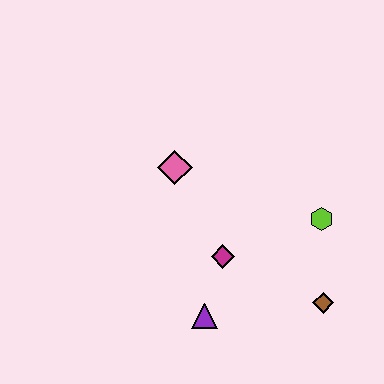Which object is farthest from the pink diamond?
The brown diamond is farthest from the pink diamond.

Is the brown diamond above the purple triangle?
Yes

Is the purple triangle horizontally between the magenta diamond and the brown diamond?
No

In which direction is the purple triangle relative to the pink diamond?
The purple triangle is below the pink diamond.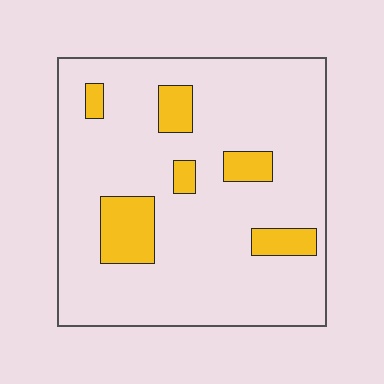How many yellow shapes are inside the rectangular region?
6.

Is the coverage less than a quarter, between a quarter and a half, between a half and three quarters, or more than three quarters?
Less than a quarter.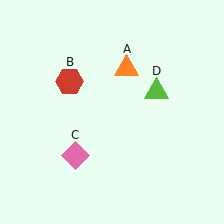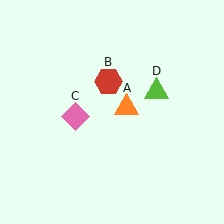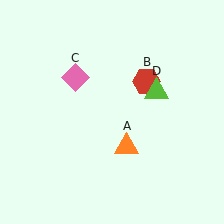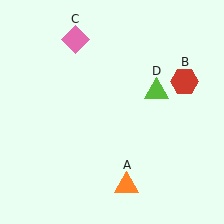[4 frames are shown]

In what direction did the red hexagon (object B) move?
The red hexagon (object B) moved right.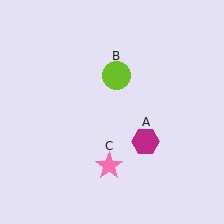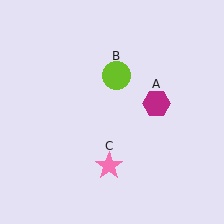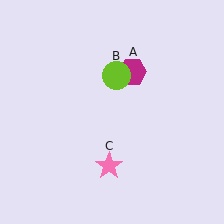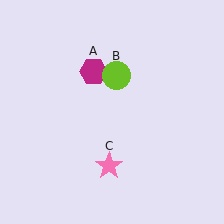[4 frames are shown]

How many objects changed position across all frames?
1 object changed position: magenta hexagon (object A).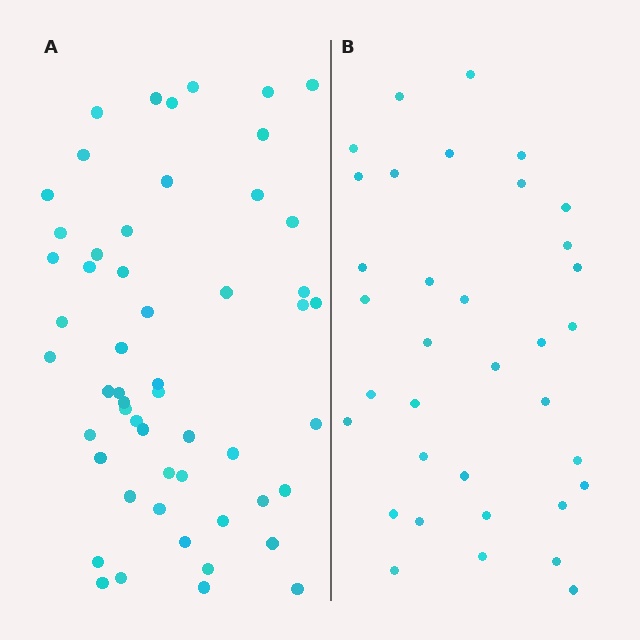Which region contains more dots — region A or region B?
Region A (the left region) has more dots.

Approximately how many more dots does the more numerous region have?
Region A has approximately 20 more dots than region B.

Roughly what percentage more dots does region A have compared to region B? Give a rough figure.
About 55% more.